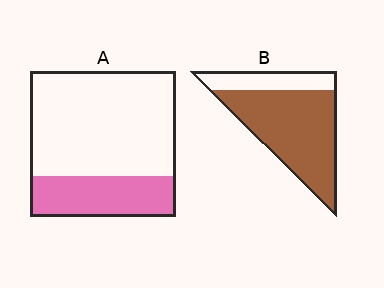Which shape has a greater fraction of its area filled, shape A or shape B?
Shape B.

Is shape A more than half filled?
No.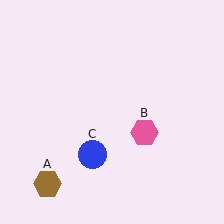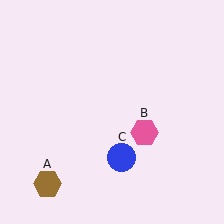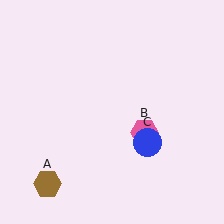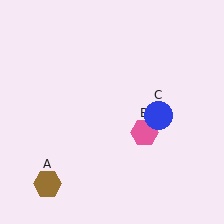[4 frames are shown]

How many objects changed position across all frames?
1 object changed position: blue circle (object C).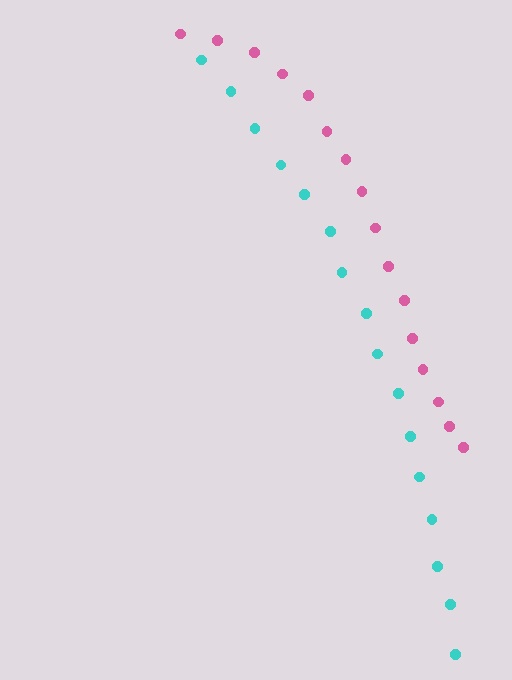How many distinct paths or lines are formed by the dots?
There are 2 distinct paths.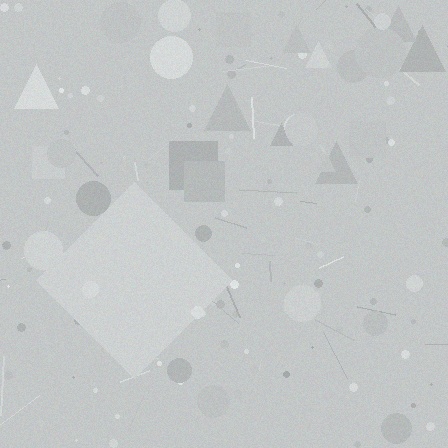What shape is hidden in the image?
A diamond is hidden in the image.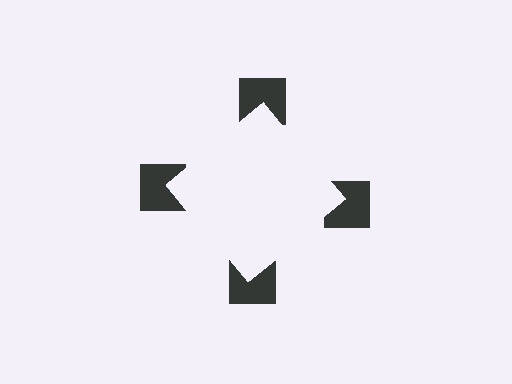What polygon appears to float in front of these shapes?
An illusory square — its edges are inferred from the aligned wedge cuts in the notched squares, not physically drawn.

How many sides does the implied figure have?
4 sides.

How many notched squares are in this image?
There are 4 — one at each vertex of the illusory square.